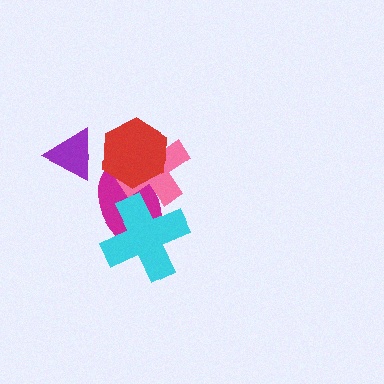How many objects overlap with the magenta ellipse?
3 objects overlap with the magenta ellipse.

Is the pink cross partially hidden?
Yes, it is partially covered by another shape.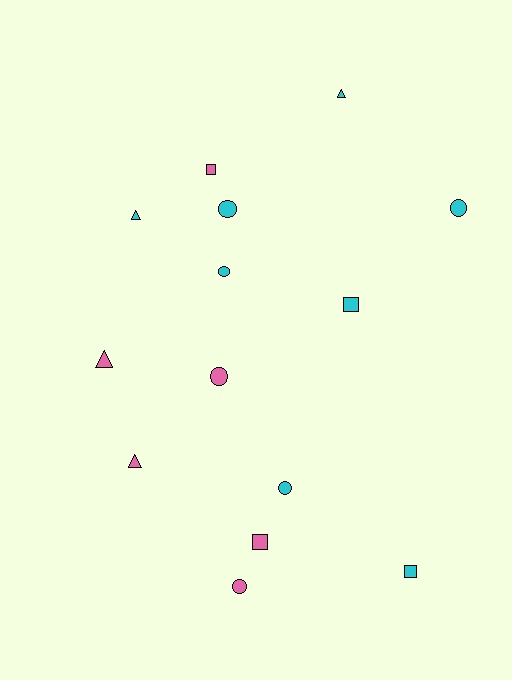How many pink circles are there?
There are 2 pink circles.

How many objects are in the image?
There are 14 objects.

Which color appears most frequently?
Cyan, with 8 objects.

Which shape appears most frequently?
Circle, with 6 objects.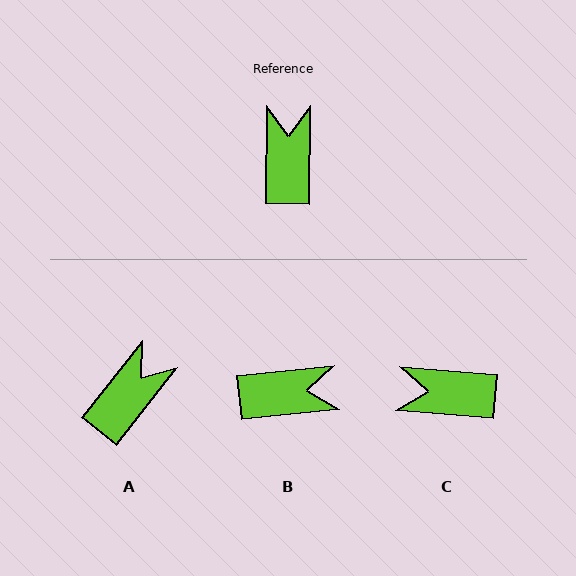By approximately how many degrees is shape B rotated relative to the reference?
Approximately 83 degrees clockwise.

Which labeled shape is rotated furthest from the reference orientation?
C, about 86 degrees away.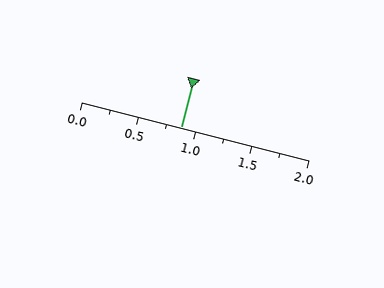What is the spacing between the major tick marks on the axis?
The major ticks are spaced 0.5 apart.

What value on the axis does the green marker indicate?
The marker indicates approximately 0.88.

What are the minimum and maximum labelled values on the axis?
The axis runs from 0.0 to 2.0.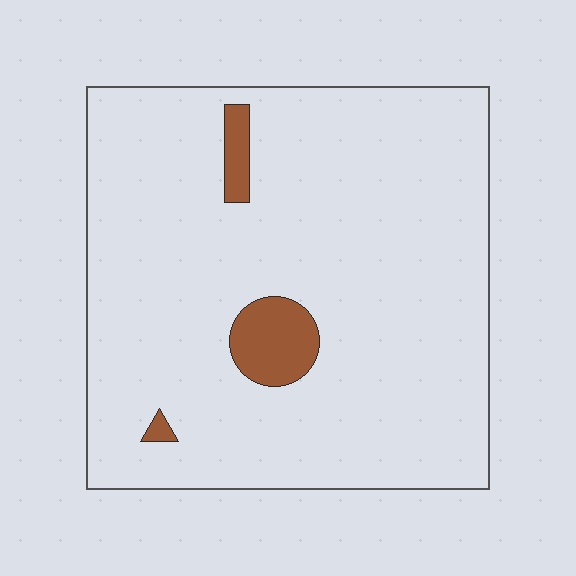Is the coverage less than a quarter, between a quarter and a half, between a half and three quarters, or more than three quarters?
Less than a quarter.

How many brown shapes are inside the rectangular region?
3.